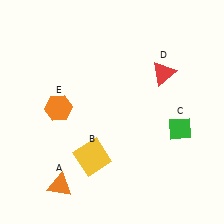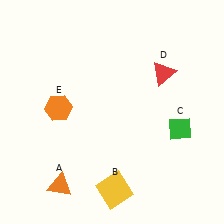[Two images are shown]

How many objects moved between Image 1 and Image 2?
1 object moved between the two images.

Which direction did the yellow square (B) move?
The yellow square (B) moved down.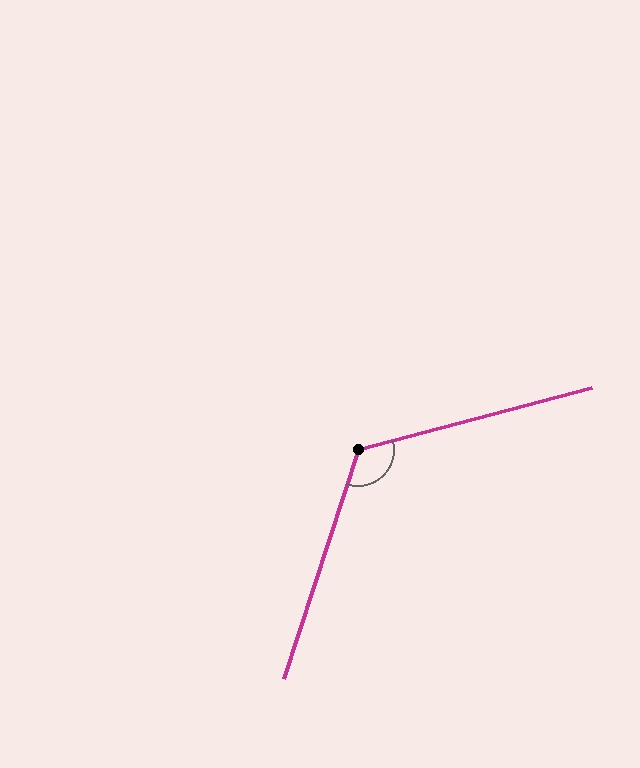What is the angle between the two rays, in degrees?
Approximately 123 degrees.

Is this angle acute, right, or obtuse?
It is obtuse.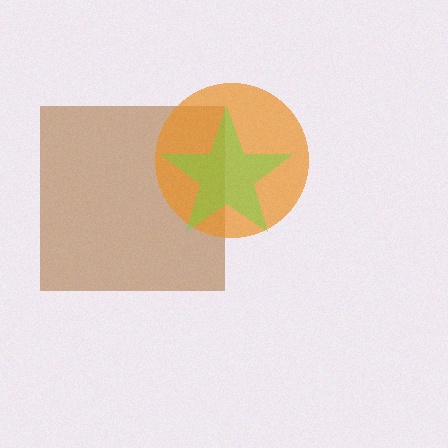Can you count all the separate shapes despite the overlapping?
Yes, there are 3 separate shapes.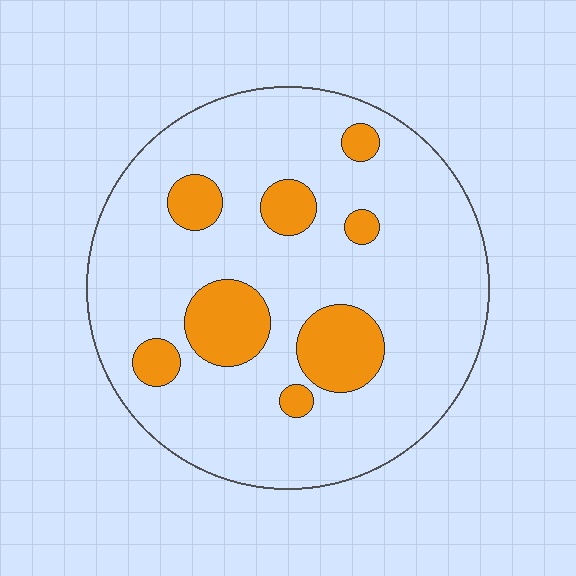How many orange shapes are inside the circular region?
8.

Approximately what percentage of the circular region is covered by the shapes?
Approximately 15%.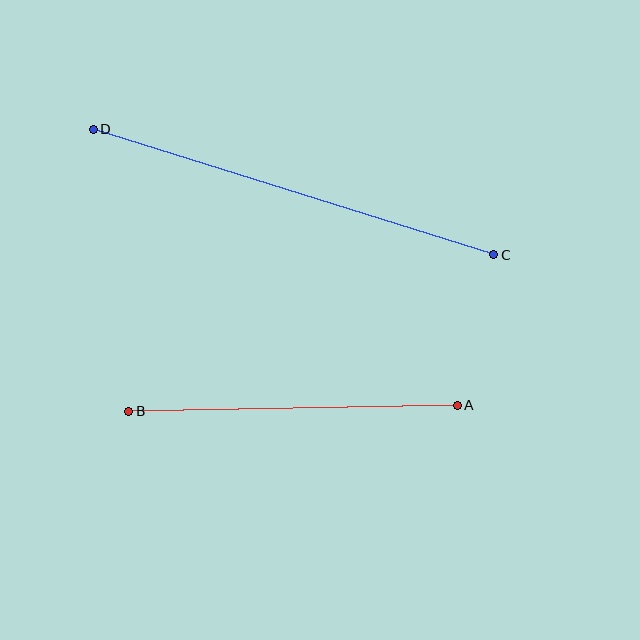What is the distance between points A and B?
The distance is approximately 329 pixels.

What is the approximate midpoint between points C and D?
The midpoint is at approximately (293, 192) pixels.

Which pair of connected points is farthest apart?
Points C and D are farthest apart.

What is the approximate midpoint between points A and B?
The midpoint is at approximately (293, 408) pixels.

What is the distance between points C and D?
The distance is approximately 420 pixels.